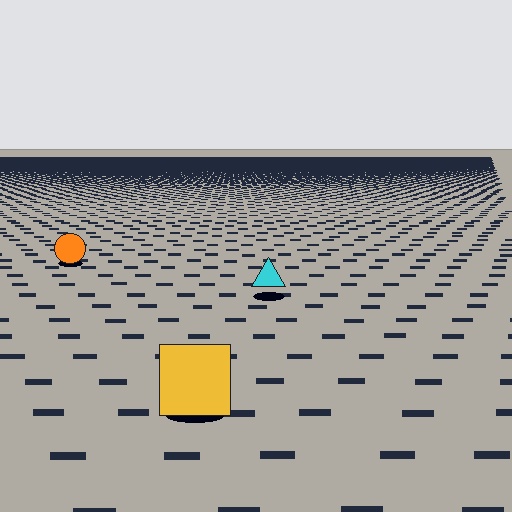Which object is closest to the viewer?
The yellow square is closest. The texture marks near it are larger and more spread out.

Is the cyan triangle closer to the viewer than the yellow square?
No. The yellow square is closer — you can tell from the texture gradient: the ground texture is coarser near it.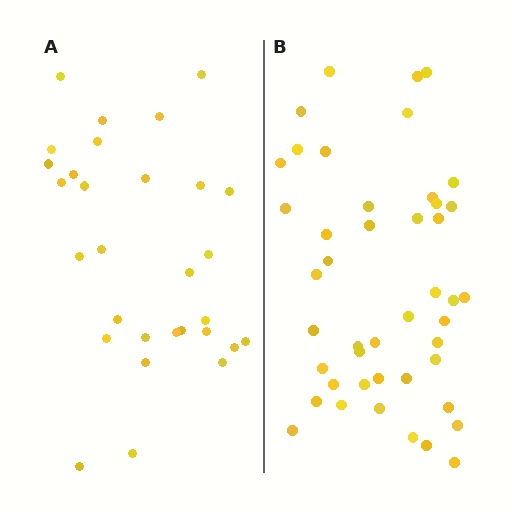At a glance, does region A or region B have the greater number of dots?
Region B (the right region) has more dots.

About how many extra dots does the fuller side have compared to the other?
Region B has approximately 15 more dots than region A.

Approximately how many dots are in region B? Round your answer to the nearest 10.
About 40 dots. (The exact count is 45, which rounds to 40.)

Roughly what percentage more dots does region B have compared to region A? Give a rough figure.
About 50% more.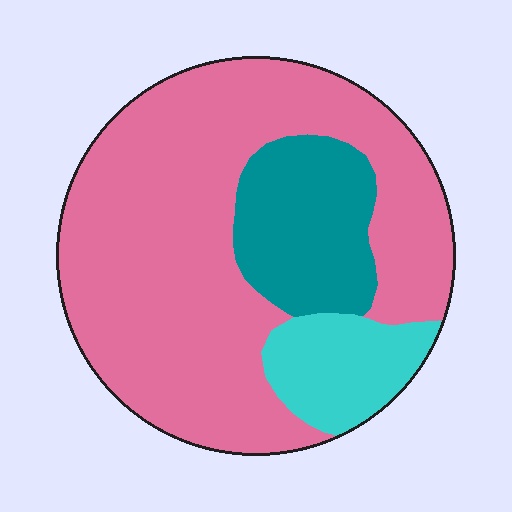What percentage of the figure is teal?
Teal covers roughly 20% of the figure.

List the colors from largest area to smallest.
From largest to smallest: pink, teal, cyan.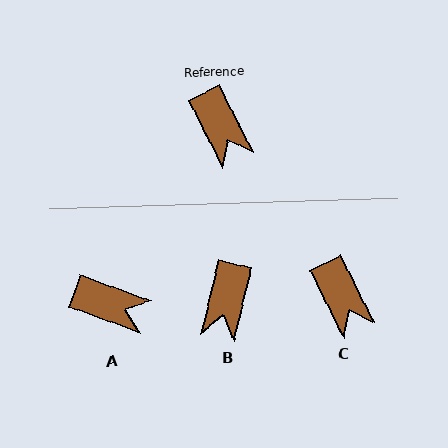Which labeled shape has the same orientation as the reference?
C.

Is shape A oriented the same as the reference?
No, it is off by about 44 degrees.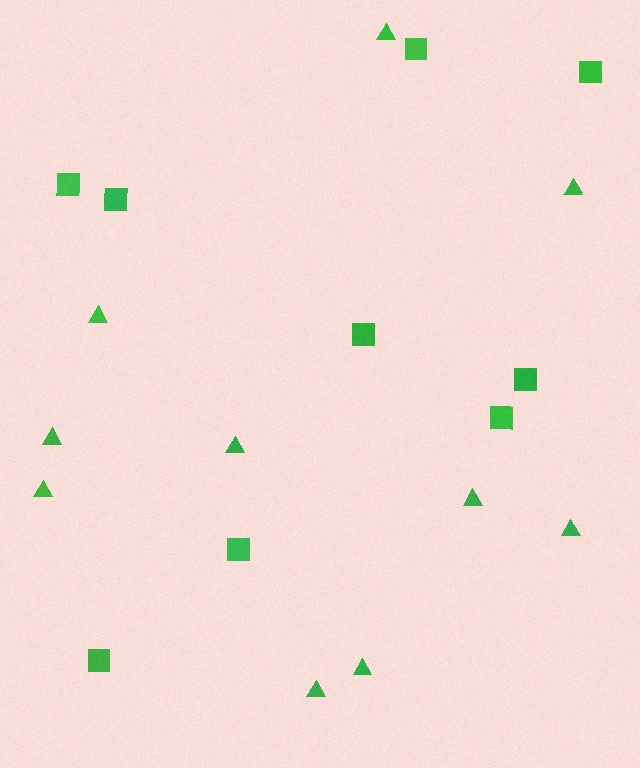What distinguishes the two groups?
There are 2 groups: one group of squares (9) and one group of triangles (10).